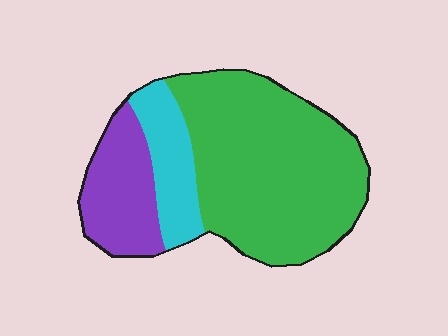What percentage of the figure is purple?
Purple covers roughly 20% of the figure.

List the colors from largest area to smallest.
From largest to smallest: green, purple, cyan.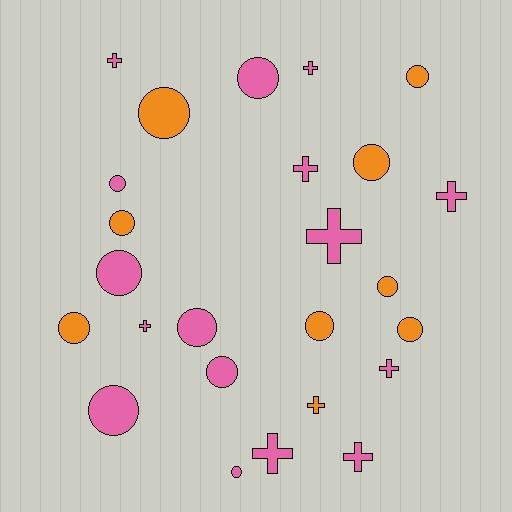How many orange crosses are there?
There is 1 orange cross.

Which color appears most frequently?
Pink, with 16 objects.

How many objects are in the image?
There are 25 objects.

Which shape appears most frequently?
Circle, with 15 objects.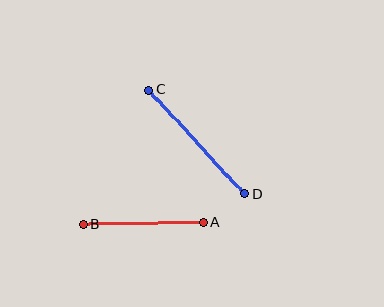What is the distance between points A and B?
The distance is approximately 120 pixels.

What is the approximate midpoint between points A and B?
The midpoint is at approximately (143, 223) pixels.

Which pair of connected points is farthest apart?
Points C and D are farthest apart.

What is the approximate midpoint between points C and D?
The midpoint is at approximately (196, 142) pixels.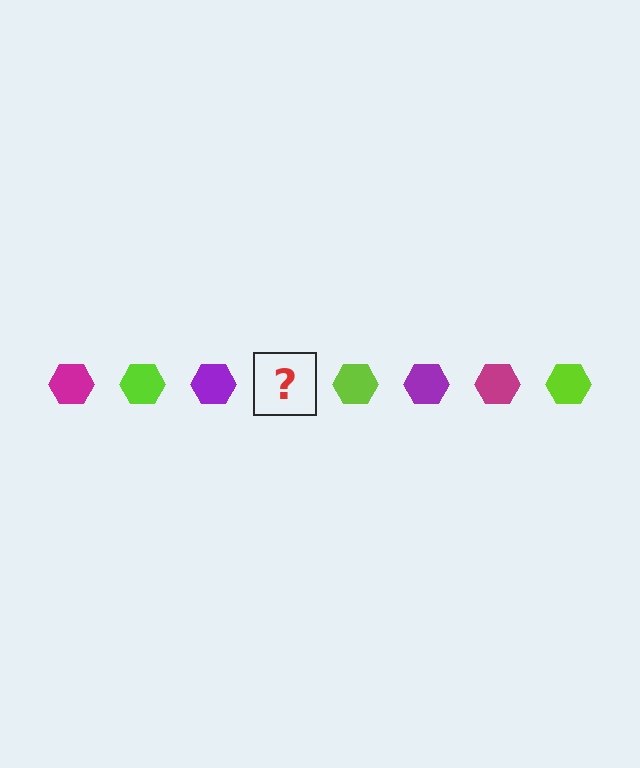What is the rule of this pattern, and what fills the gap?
The rule is that the pattern cycles through magenta, lime, purple hexagons. The gap should be filled with a magenta hexagon.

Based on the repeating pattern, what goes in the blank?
The blank should be a magenta hexagon.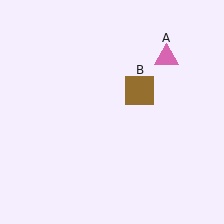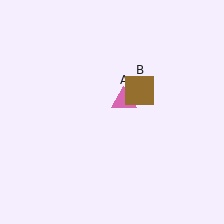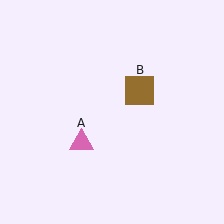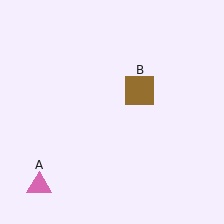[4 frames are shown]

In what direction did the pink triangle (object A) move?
The pink triangle (object A) moved down and to the left.